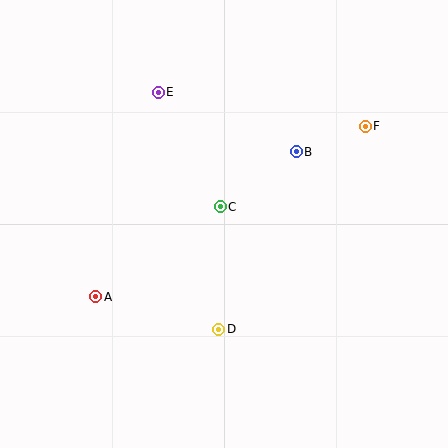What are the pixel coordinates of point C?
Point C is at (220, 207).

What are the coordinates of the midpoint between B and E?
The midpoint between B and E is at (227, 122).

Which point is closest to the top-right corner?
Point F is closest to the top-right corner.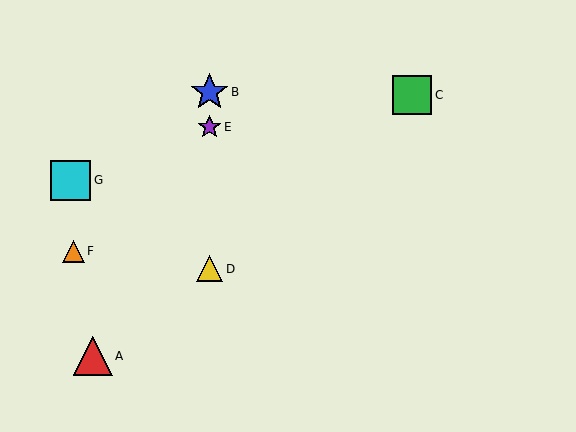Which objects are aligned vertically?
Objects B, D, E are aligned vertically.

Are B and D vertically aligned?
Yes, both are at x≈210.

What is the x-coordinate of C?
Object C is at x≈412.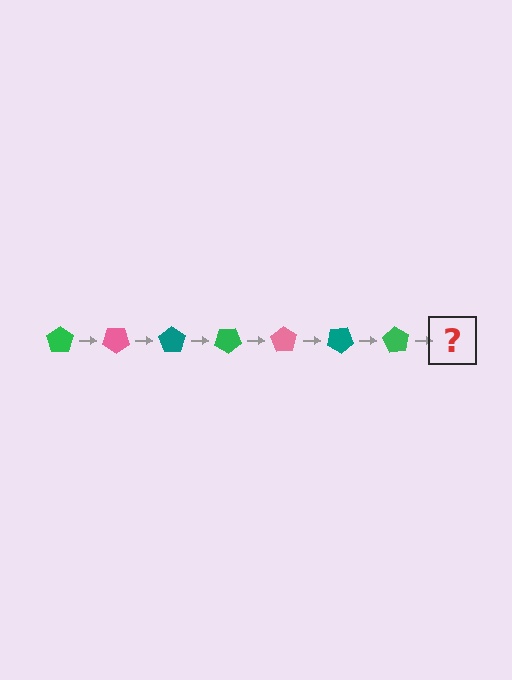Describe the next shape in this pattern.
It should be a pink pentagon, rotated 245 degrees from the start.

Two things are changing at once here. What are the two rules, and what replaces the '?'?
The two rules are that it rotates 35 degrees each step and the color cycles through green, pink, and teal. The '?' should be a pink pentagon, rotated 245 degrees from the start.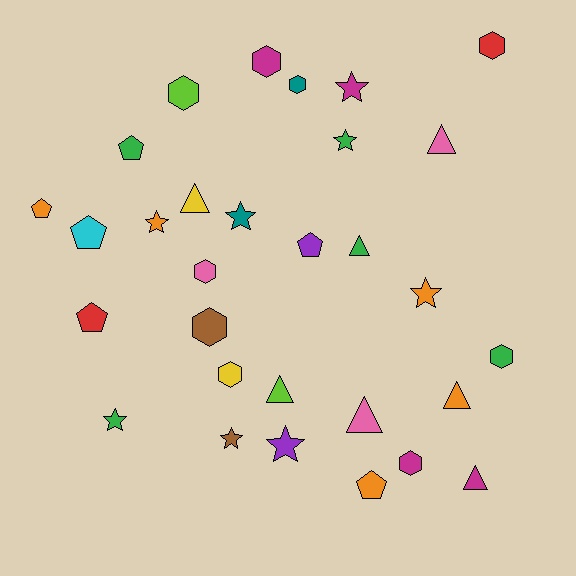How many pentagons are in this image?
There are 6 pentagons.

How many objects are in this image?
There are 30 objects.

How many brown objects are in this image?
There are 2 brown objects.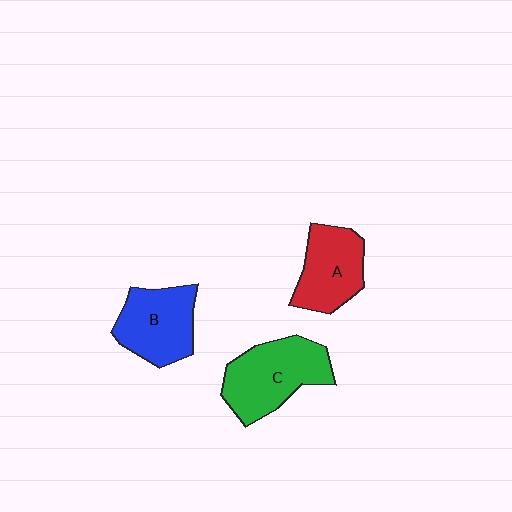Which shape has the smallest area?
Shape A (red).